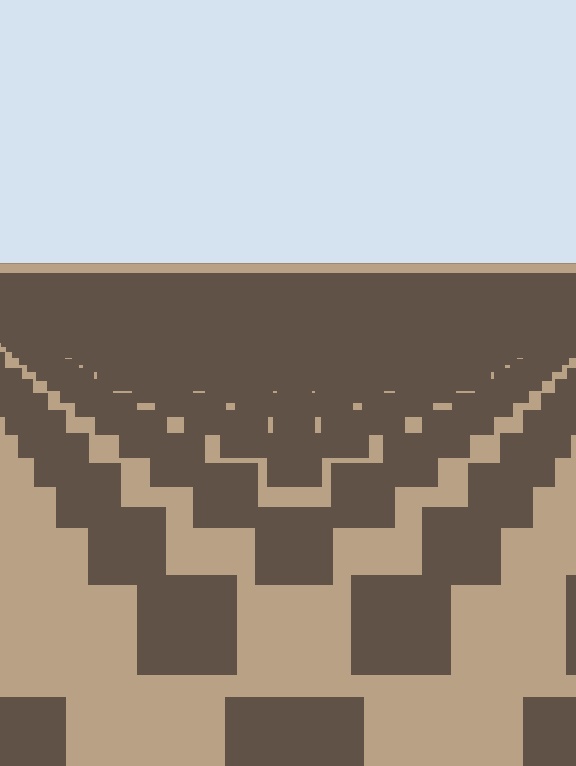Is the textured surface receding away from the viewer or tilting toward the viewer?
The surface is receding away from the viewer. Texture elements get smaller and denser toward the top.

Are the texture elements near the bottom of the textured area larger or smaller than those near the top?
Larger. Near the bottom, elements are closer to the viewer and appear at a bigger on-screen size.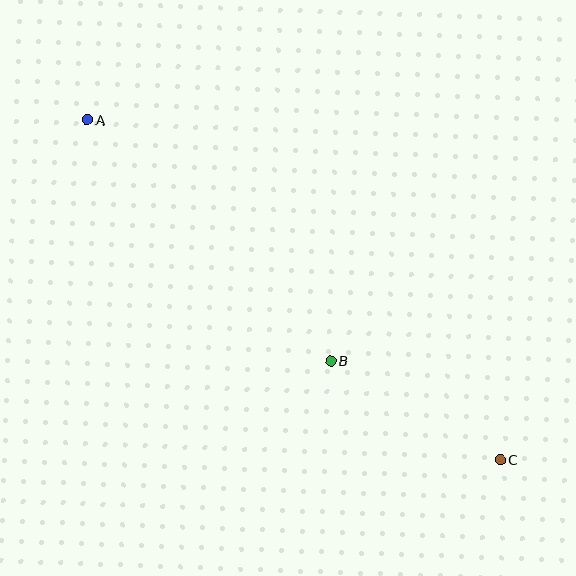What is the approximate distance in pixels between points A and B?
The distance between A and B is approximately 343 pixels.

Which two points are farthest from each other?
Points A and C are farthest from each other.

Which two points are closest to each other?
Points B and C are closest to each other.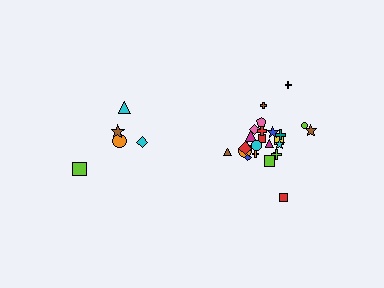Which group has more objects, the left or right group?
The right group.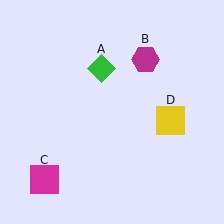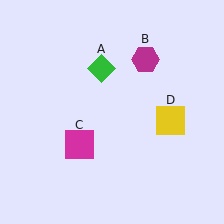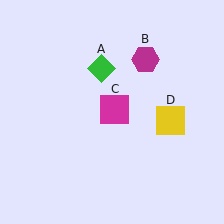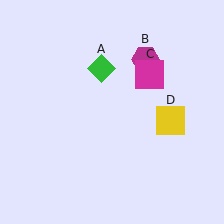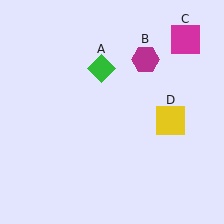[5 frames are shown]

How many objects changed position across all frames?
1 object changed position: magenta square (object C).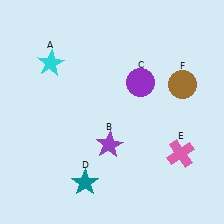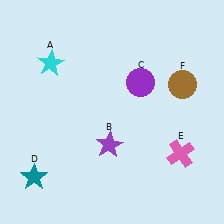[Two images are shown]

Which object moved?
The teal star (D) moved left.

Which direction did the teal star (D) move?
The teal star (D) moved left.